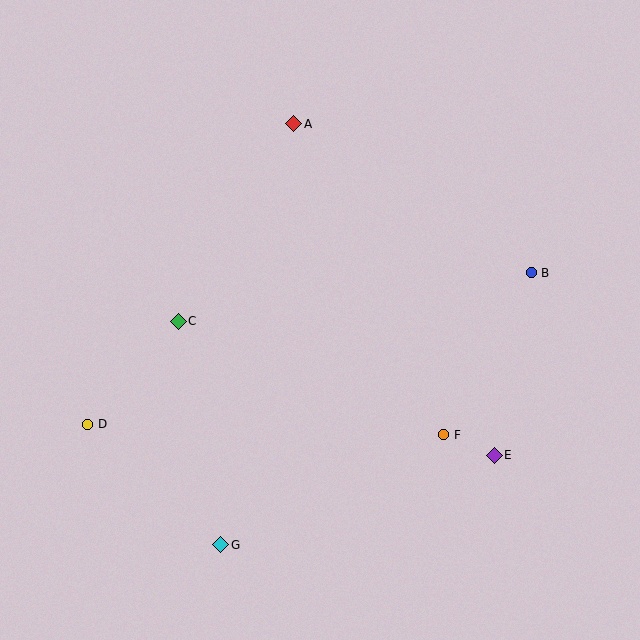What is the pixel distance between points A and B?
The distance between A and B is 280 pixels.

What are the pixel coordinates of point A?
Point A is at (294, 124).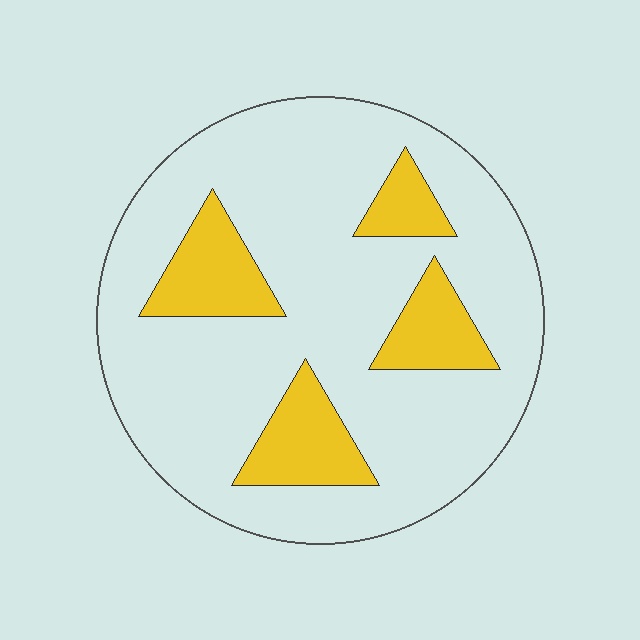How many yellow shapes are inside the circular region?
4.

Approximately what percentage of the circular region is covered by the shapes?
Approximately 20%.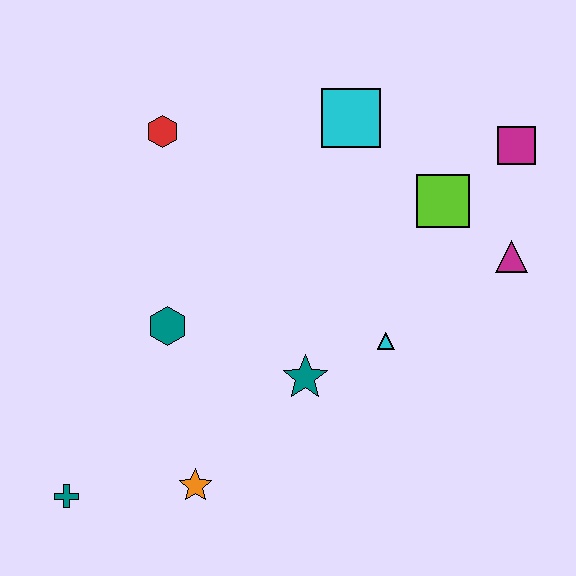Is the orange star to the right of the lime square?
No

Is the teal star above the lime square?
No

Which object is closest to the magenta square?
The lime square is closest to the magenta square.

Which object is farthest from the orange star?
The magenta square is farthest from the orange star.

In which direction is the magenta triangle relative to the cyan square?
The magenta triangle is to the right of the cyan square.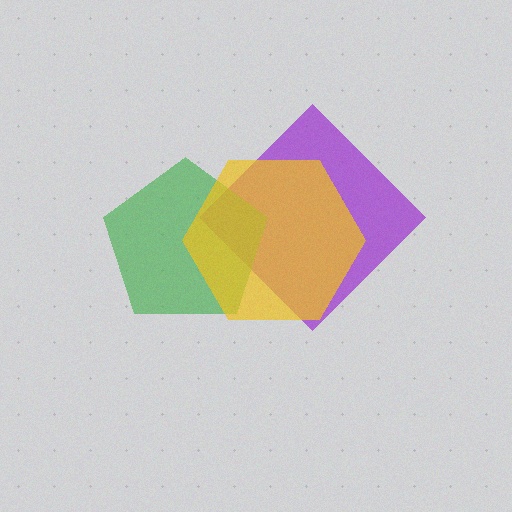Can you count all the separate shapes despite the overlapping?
Yes, there are 3 separate shapes.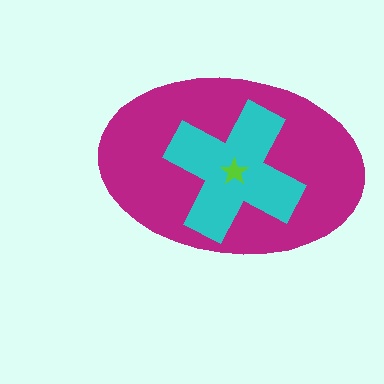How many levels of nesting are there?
3.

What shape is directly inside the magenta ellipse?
The cyan cross.